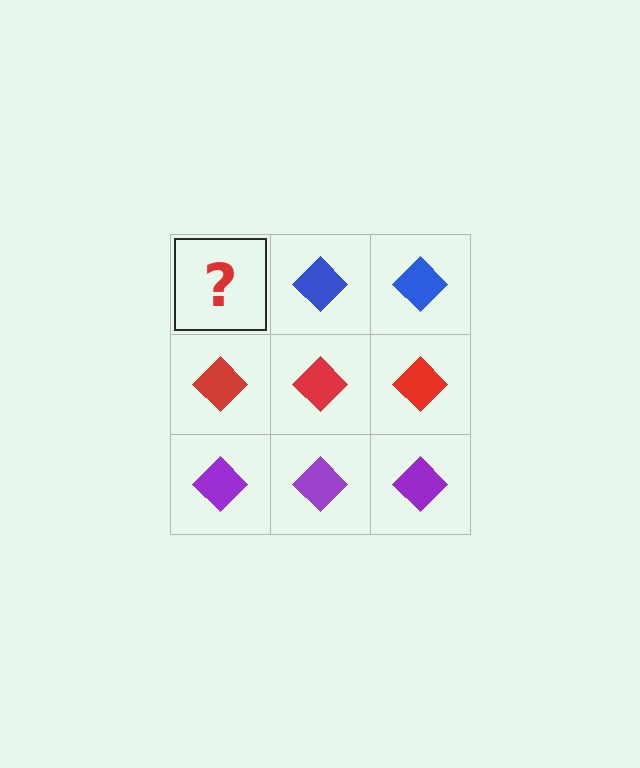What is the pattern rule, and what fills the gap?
The rule is that each row has a consistent color. The gap should be filled with a blue diamond.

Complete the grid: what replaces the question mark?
The question mark should be replaced with a blue diamond.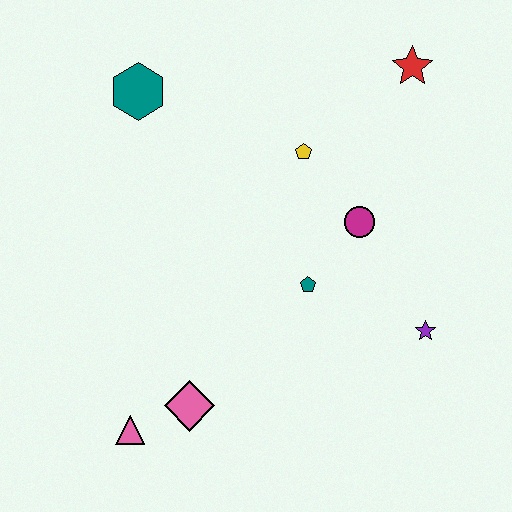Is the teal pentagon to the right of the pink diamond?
Yes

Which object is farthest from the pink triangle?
The red star is farthest from the pink triangle.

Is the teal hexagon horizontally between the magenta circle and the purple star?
No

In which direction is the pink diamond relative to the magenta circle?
The pink diamond is below the magenta circle.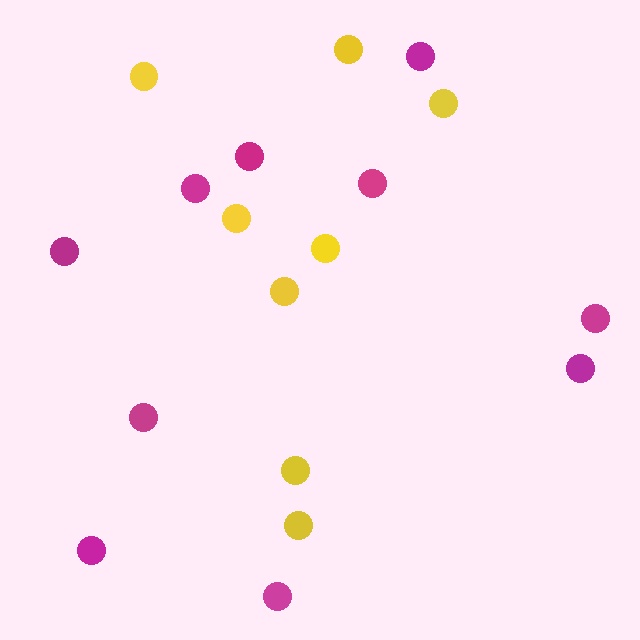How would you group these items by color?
There are 2 groups: one group of magenta circles (10) and one group of yellow circles (8).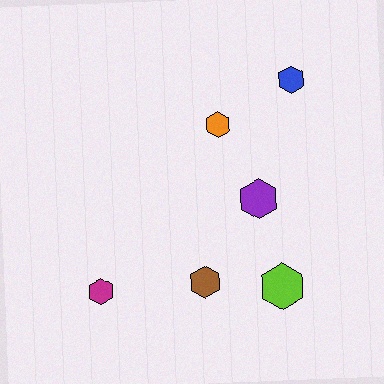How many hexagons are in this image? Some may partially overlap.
There are 6 hexagons.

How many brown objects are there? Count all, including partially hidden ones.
There is 1 brown object.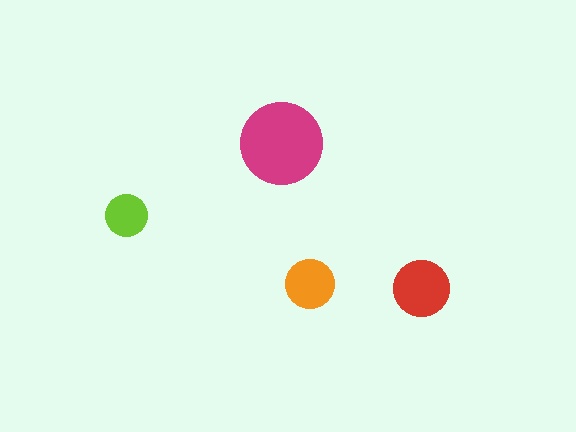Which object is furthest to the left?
The lime circle is leftmost.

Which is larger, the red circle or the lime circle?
The red one.